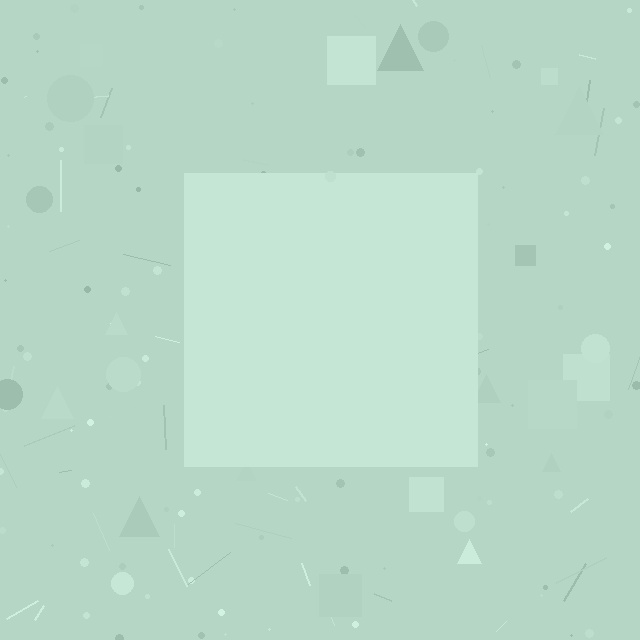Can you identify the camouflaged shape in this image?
The camouflaged shape is a square.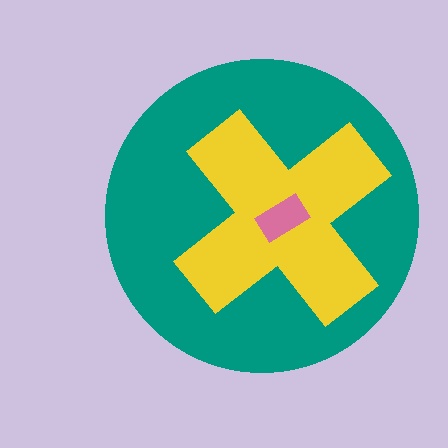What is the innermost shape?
The pink rectangle.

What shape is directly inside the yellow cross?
The pink rectangle.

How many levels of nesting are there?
3.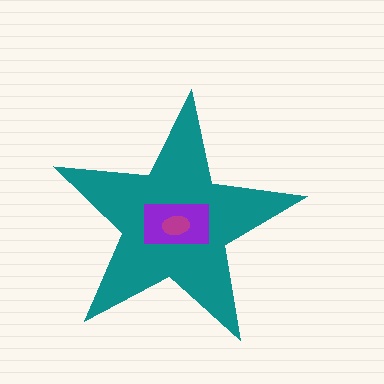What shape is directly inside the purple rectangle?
The magenta ellipse.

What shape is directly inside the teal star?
The purple rectangle.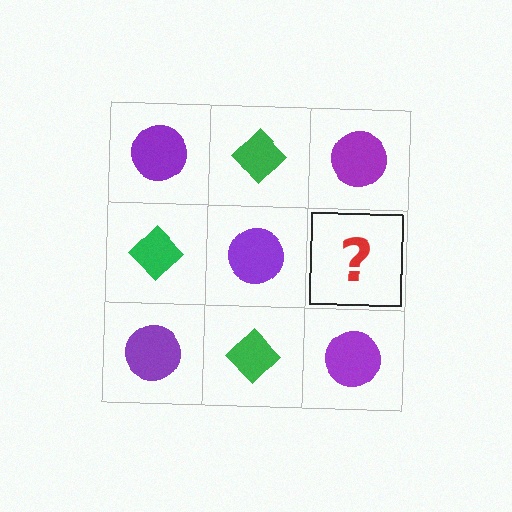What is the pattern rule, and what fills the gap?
The rule is that it alternates purple circle and green diamond in a checkerboard pattern. The gap should be filled with a green diamond.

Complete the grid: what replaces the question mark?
The question mark should be replaced with a green diamond.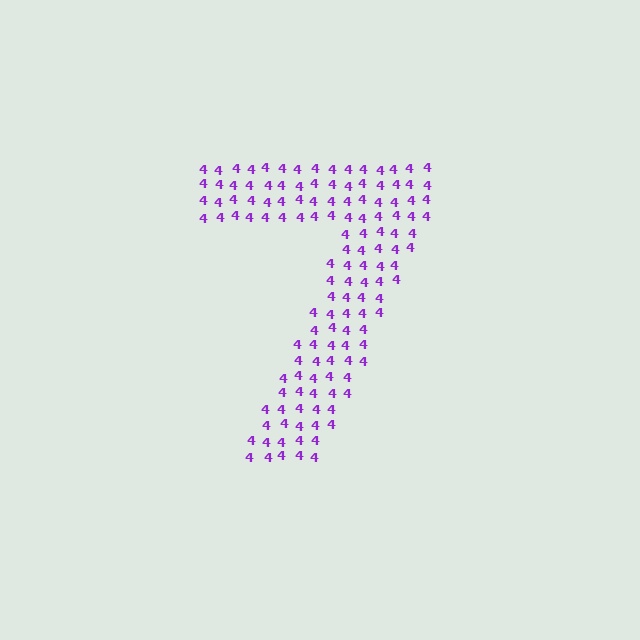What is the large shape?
The large shape is the digit 7.